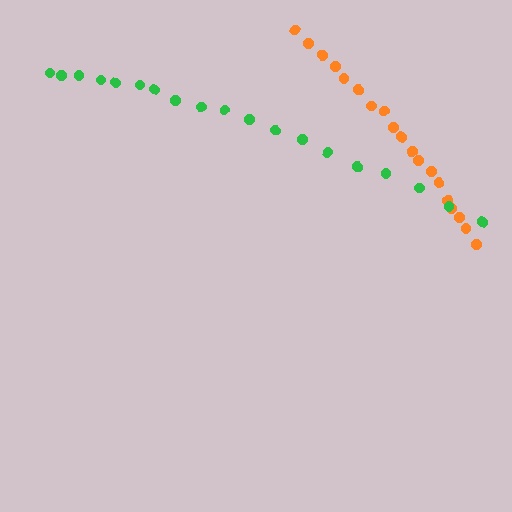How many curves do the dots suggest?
There are 2 distinct paths.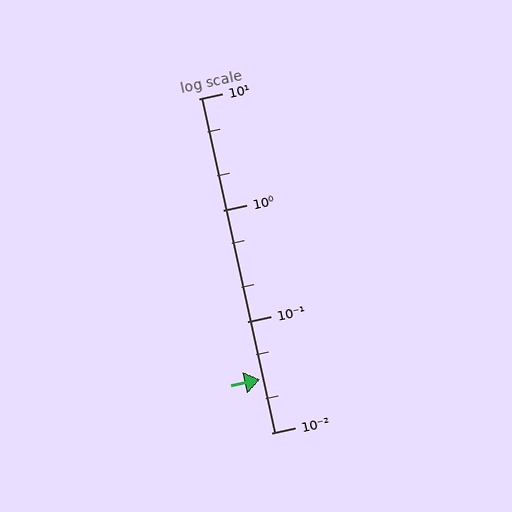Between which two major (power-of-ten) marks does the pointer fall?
The pointer is between 0.01 and 0.1.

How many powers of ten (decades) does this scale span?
The scale spans 3 decades, from 0.01 to 10.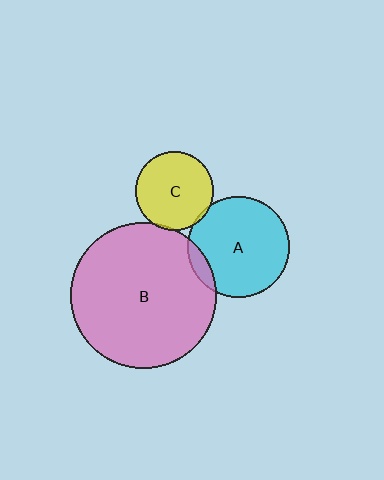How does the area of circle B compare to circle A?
Approximately 2.1 times.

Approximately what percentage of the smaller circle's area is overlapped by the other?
Approximately 5%.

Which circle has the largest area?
Circle B (pink).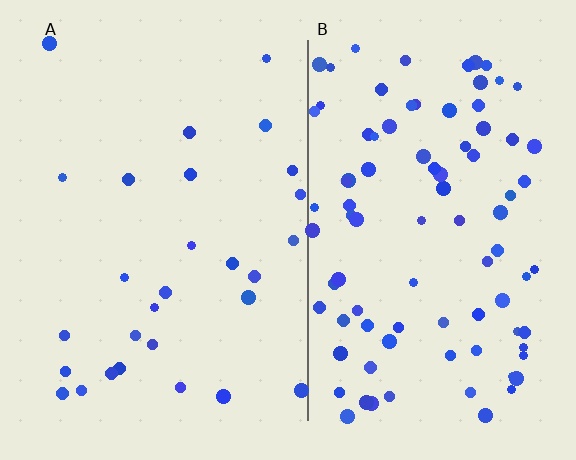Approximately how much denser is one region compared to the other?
Approximately 3.2× — region B over region A.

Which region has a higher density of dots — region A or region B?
B (the right).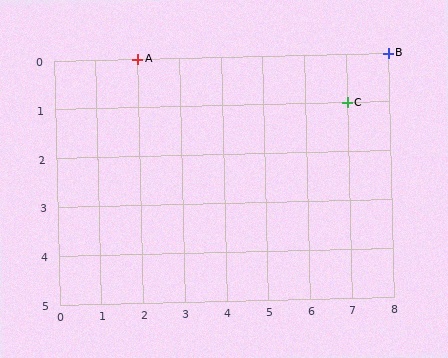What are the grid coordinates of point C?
Point C is at grid coordinates (7, 1).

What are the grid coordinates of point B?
Point B is at grid coordinates (8, 0).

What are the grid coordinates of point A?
Point A is at grid coordinates (2, 0).